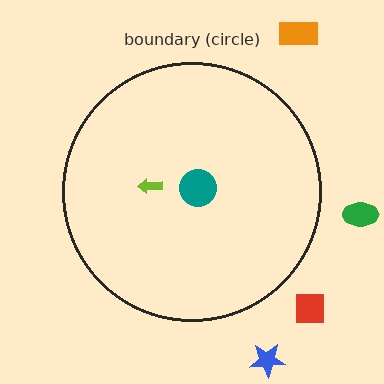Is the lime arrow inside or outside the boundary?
Inside.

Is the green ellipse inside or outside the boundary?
Outside.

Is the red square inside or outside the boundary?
Outside.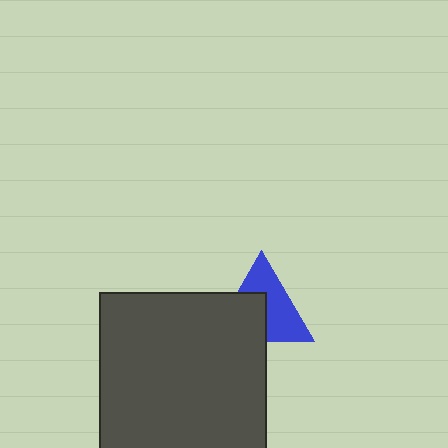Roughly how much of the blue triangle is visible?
About half of it is visible (roughly 55%).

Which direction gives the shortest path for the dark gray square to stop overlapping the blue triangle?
Moving toward the lower-left gives the shortest separation.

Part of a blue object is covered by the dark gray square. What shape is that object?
It is a triangle.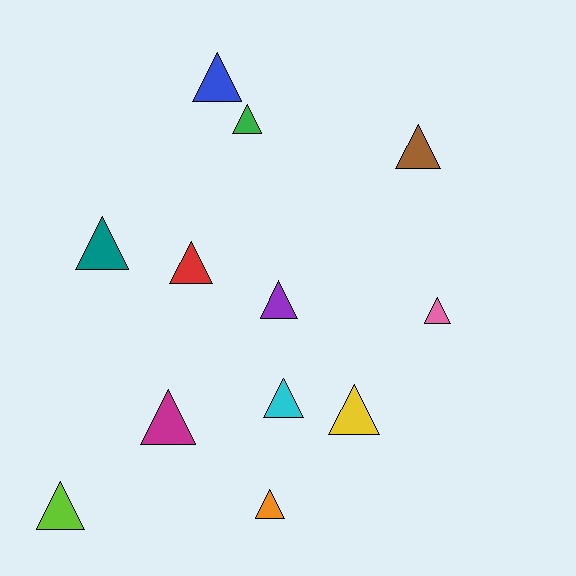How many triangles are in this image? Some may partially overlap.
There are 12 triangles.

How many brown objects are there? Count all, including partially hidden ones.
There is 1 brown object.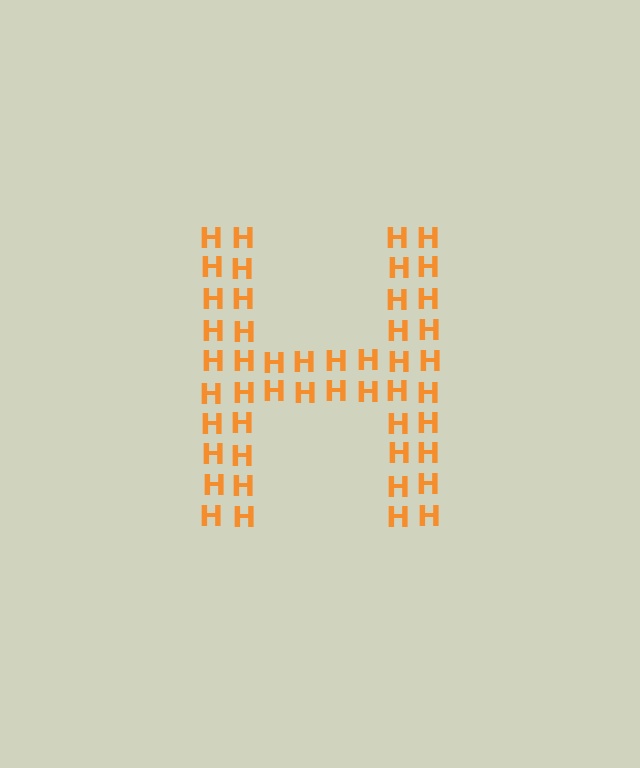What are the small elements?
The small elements are letter H's.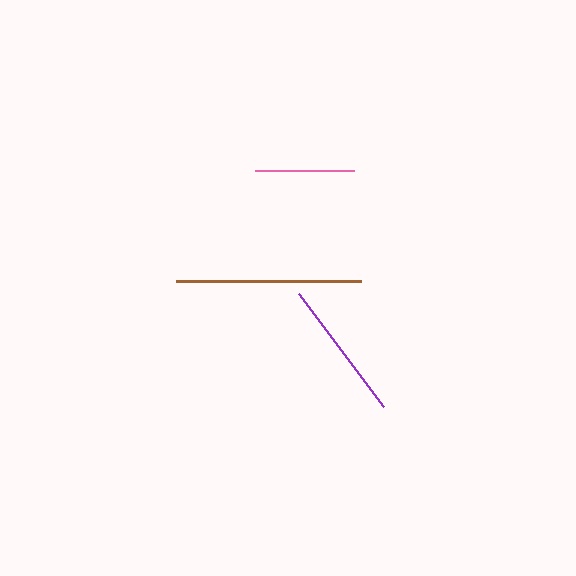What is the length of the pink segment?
The pink segment is approximately 99 pixels long.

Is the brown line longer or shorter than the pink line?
The brown line is longer than the pink line.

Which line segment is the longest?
The brown line is the longest at approximately 185 pixels.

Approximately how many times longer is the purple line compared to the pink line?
The purple line is approximately 1.4 times the length of the pink line.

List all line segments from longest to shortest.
From longest to shortest: brown, purple, pink.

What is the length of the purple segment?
The purple segment is approximately 142 pixels long.